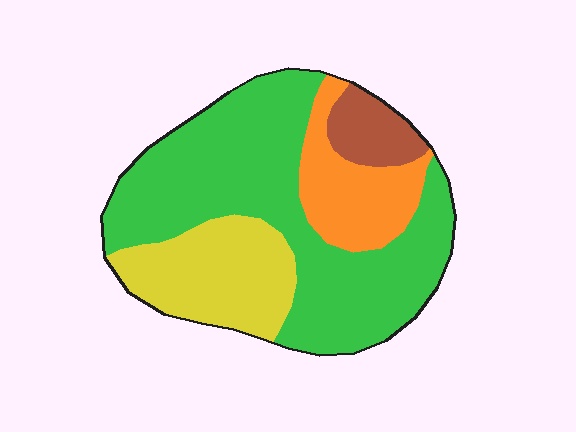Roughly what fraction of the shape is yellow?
Yellow takes up between a sixth and a third of the shape.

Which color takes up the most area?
Green, at roughly 55%.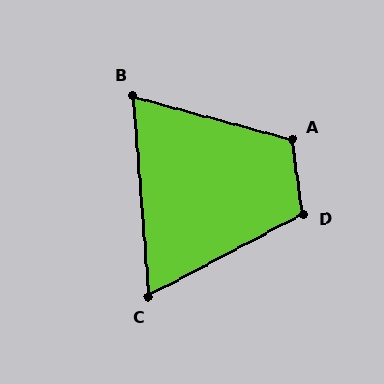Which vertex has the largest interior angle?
A, at approximately 113 degrees.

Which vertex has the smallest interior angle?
C, at approximately 67 degrees.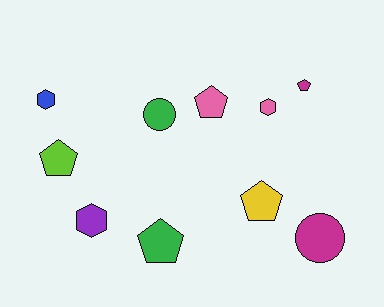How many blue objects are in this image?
There is 1 blue object.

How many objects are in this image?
There are 10 objects.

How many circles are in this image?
There are 2 circles.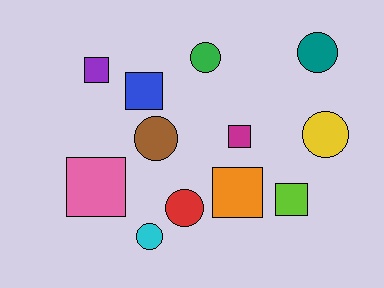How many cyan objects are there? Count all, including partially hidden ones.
There is 1 cyan object.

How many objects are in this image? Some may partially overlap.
There are 12 objects.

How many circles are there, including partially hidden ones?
There are 6 circles.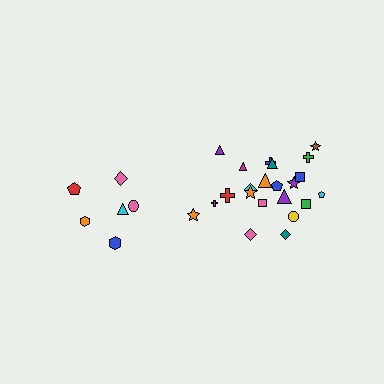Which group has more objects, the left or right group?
The right group.